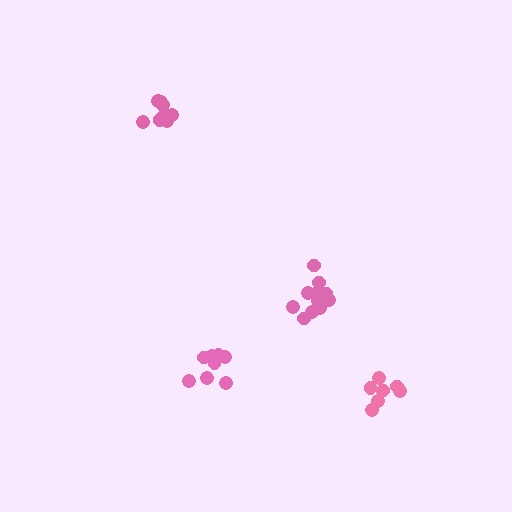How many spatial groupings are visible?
There are 4 spatial groupings.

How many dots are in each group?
Group 1: 8 dots, Group 2: 13 dots, Group 3: 8 dots, Group 4: 7 dots (36 total).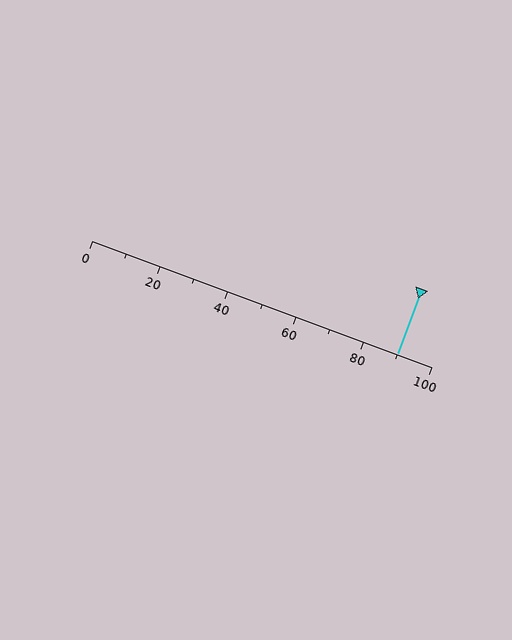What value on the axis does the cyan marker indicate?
The marker indicates approximately 90.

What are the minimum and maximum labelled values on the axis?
The axis runs from 0 to 100.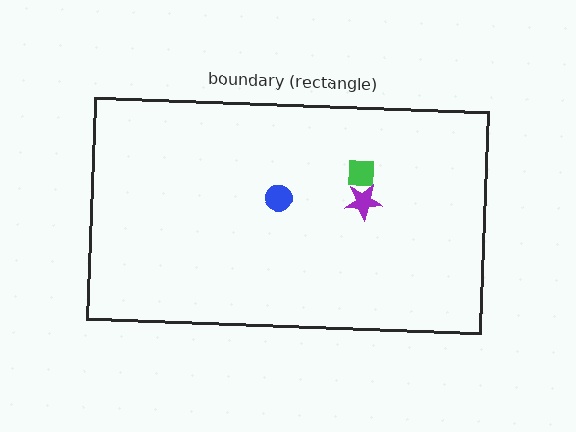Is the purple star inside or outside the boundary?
Inside.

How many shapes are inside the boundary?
3 inside, 0 outside.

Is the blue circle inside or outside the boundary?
Inside.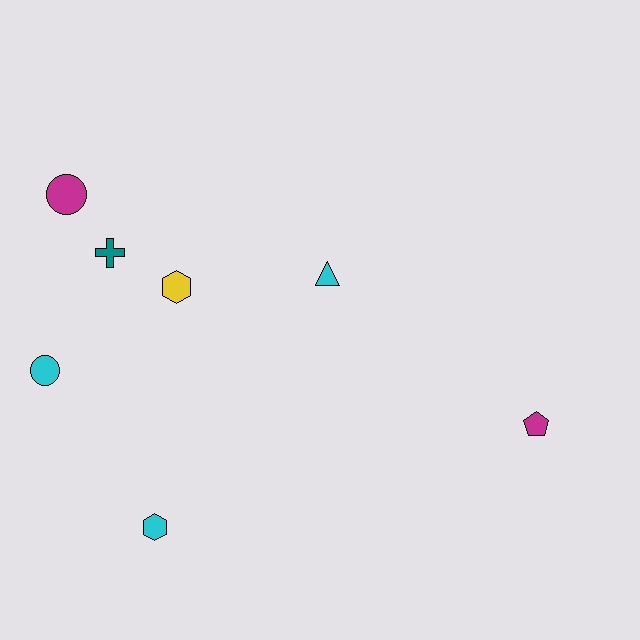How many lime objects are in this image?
There are no lime objects.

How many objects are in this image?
There are 7 objects.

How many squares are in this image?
There are no squares.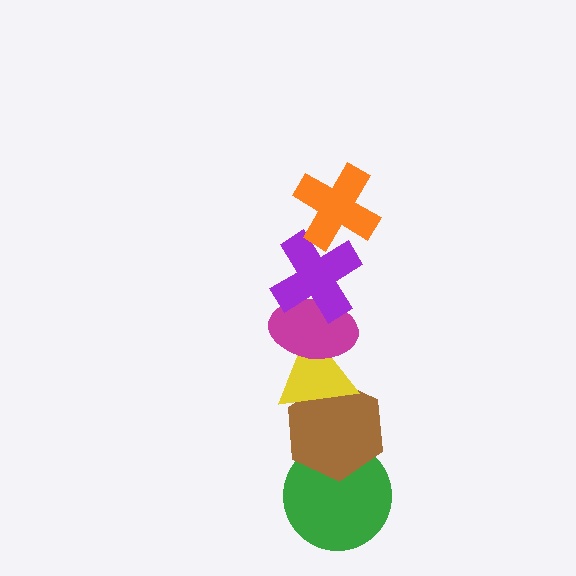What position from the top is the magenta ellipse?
The magenta ellipse is 3rd from the top.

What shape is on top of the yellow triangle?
The magenta ellipse is on top of the yellow triangle.